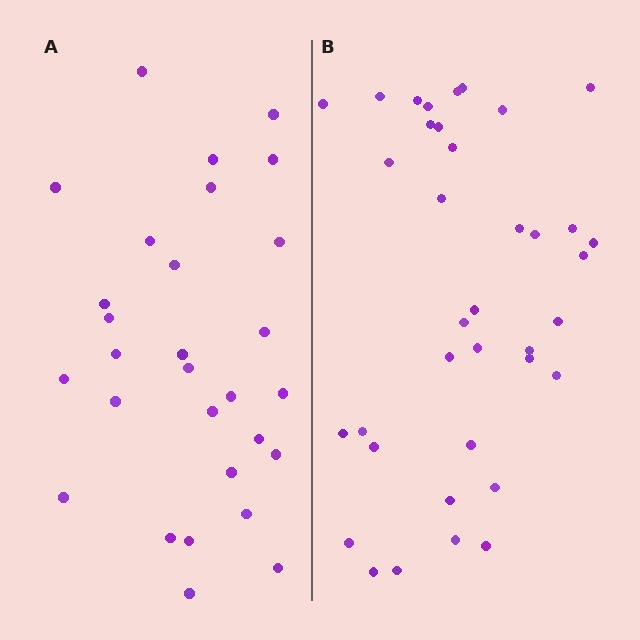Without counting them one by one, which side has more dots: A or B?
Region B (the right region) has more dots.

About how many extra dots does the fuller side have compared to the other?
Region B has roughly 8 or so more dots than region A.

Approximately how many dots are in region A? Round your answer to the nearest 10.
About 30 dots. (The exact count is 29, which rounds to 30.)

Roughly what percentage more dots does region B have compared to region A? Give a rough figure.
About 30% more.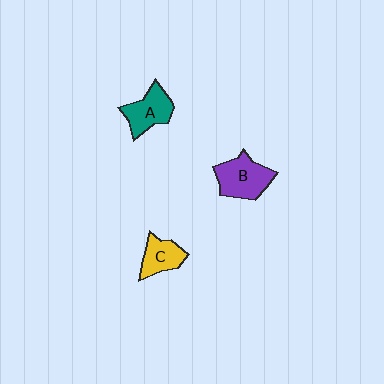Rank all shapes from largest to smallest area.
From largest to smallest: B (purple), A (teal), C (yellow).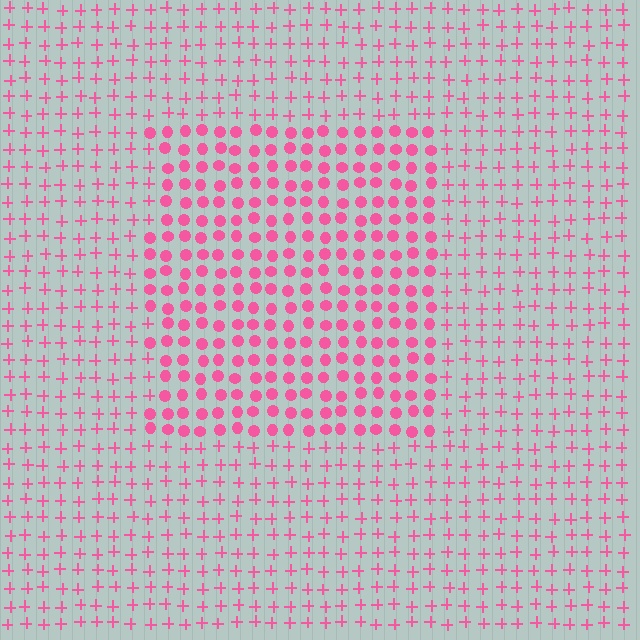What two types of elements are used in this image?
The image uses circles inside the rectangle region and plus signs outside it.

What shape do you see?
I see a rectangle.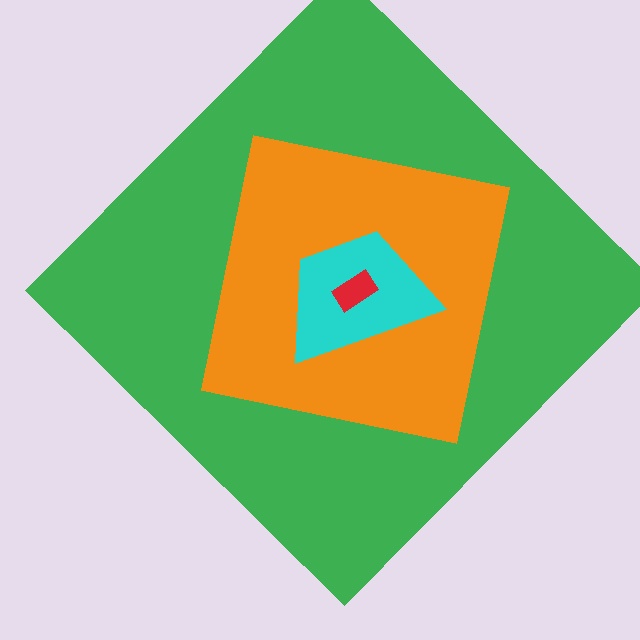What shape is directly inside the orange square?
The cyan trapezoid.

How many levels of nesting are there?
4.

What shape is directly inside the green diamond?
The orange square.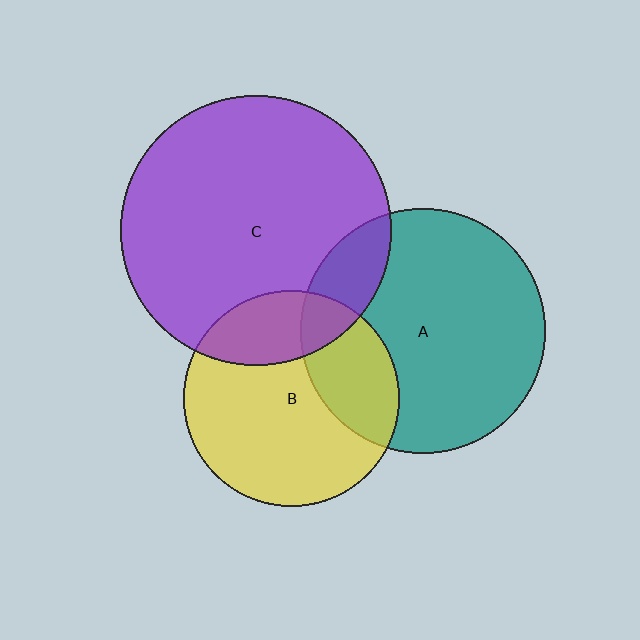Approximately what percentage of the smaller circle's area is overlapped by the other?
Approximately 30%.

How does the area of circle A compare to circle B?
Approximately 1.3 times.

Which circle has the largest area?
Circle C (purple).